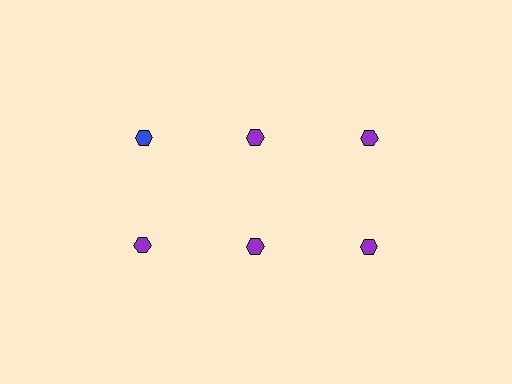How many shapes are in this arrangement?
There are 6 shapes arranged in a grid pattern.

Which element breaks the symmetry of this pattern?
The blue hexagon in the top row, leftmost column breaks the symmetry. All other shapes are purple hexagons.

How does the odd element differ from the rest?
It has a different color: blue instead of purple.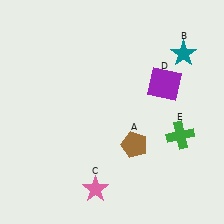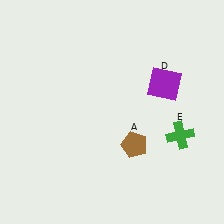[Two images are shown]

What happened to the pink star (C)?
The pink star (C) was removed in Image 2. It was in the bottom-left area of Image 1.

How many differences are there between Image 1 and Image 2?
There are 2 differences between the two images.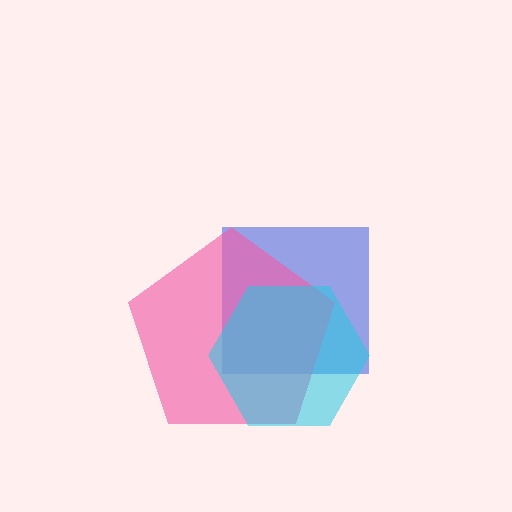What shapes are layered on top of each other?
The layered shapes are: a blue square, a pink pentagon, a cyan hexagon.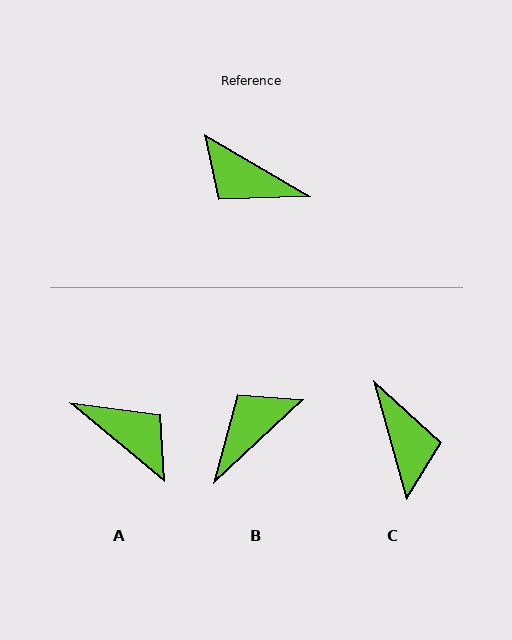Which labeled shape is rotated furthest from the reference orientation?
A, about 171 degrees away.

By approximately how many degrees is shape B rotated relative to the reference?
Approximately 106 degrees clockwise.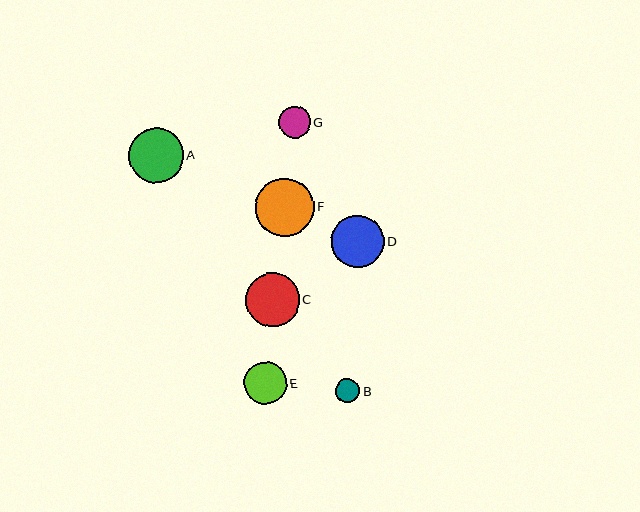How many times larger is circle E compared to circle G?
Circle E is approximately 1.3 times the size of circle G.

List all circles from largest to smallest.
From largest to smallest: F, A, C, D, E, G, B.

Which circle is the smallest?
Circle B is the smallest with a size of approximately 24 pixels.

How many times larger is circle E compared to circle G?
Circle E is approximately 1.3 times the size of circle G.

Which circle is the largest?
Circle F is the largest with a size of approximately 58 pixels.